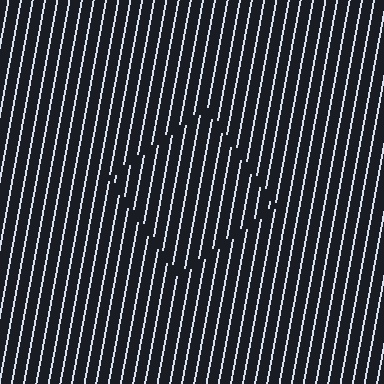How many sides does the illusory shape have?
4 sides — the line-ends trace a square.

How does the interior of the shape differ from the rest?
The interior of the shape contains the same grating, shifted by half a period — the contour is defined by the phase discontinuity where line-ends from the inner and outer gratings abut.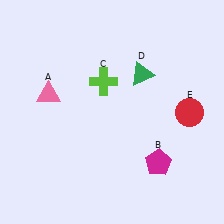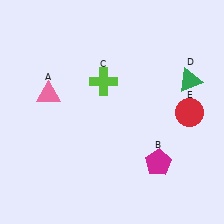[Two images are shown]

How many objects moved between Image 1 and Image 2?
1 object moved between the two images.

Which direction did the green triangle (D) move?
The green triangle (D) moved right.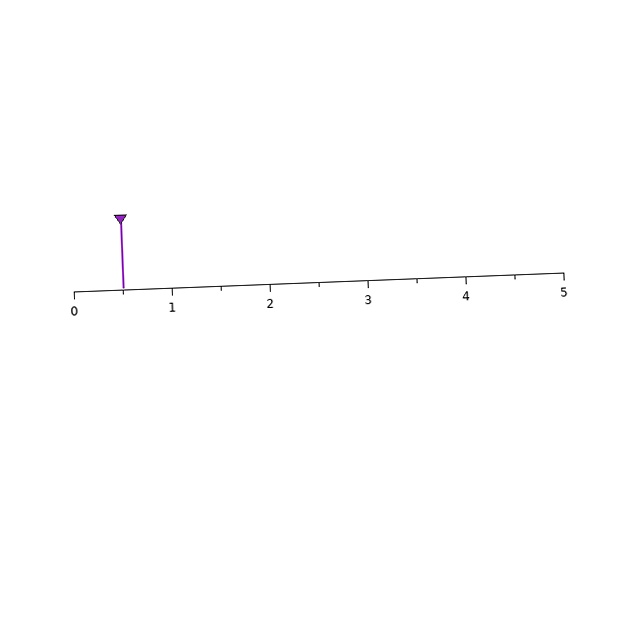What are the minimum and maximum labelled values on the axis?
The axis runs from 0 to 5.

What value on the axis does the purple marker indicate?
The marker indicates approximately 0.5.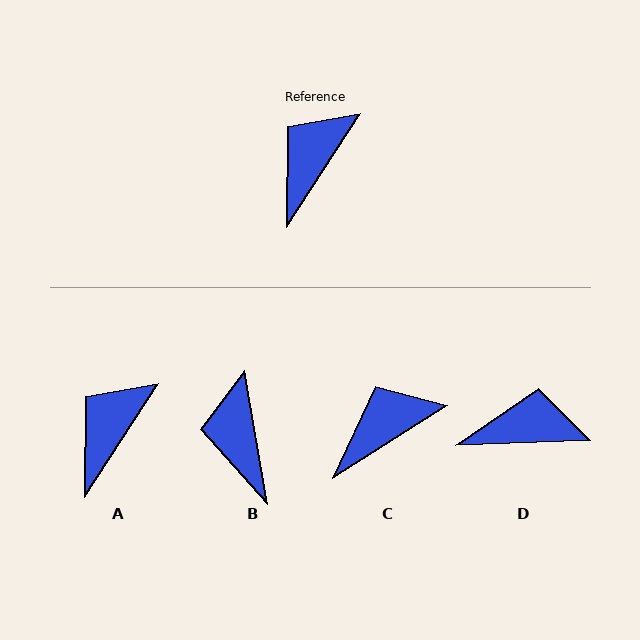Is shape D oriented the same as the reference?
No, it is off by about 55 degrees.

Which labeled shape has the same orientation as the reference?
A.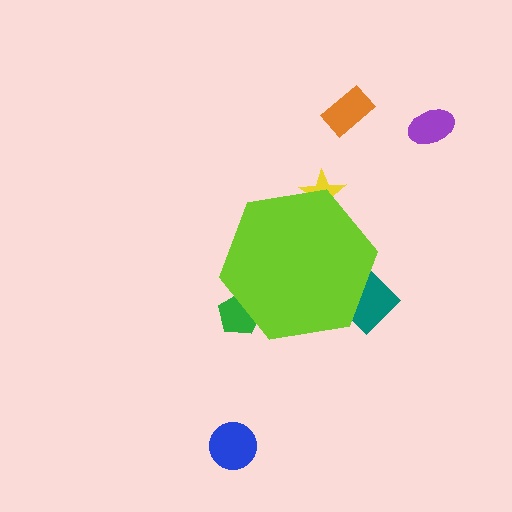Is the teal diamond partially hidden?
Yes, the teal diamond is partially hidden behind the lime hexagon.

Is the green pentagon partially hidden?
Yes, the green pentagon is partially hidden behind the lime hexagon.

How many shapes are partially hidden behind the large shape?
3 shapes are partially hidden.